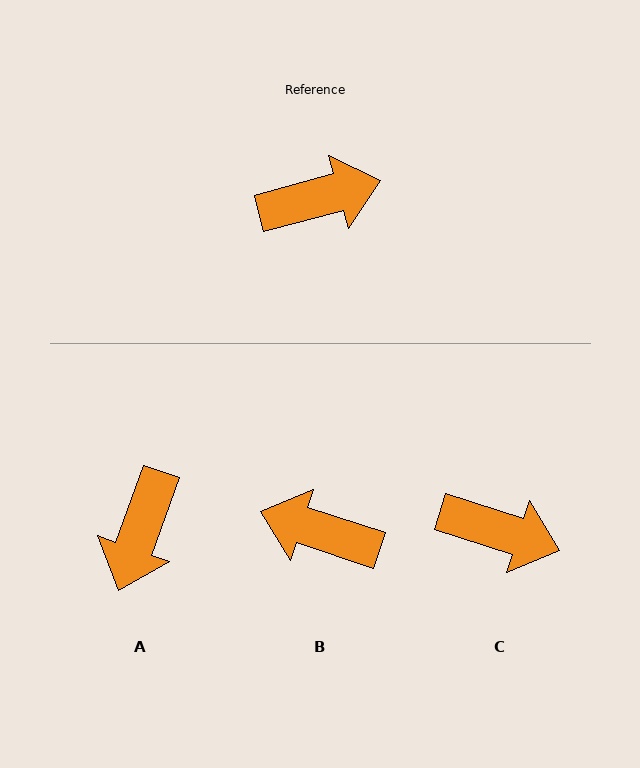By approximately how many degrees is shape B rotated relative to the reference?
Approximately 147 degrees counter-clockwise.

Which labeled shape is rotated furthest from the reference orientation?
B, about 147 degrees away.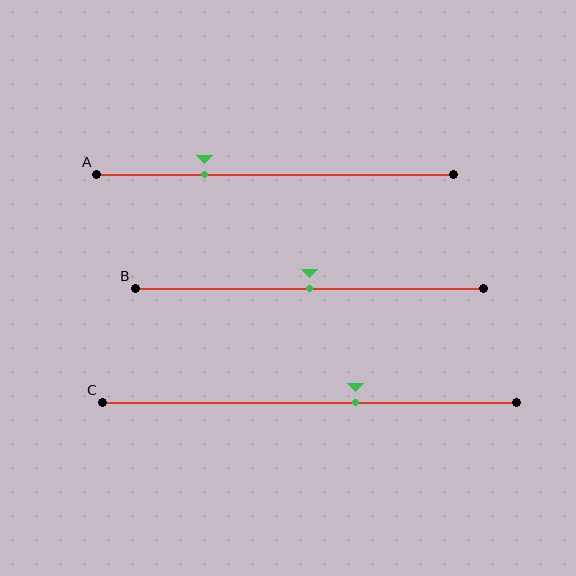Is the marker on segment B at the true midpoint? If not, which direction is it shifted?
Yes, the marker on segment B is at the true midpoint.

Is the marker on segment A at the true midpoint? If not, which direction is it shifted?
No, the marker on segment A is shifted to the left by about 20% of the segment length.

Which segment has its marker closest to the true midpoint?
Segment B has its marker closest to the true midpoint.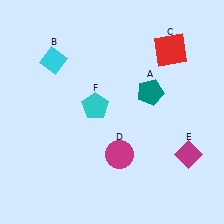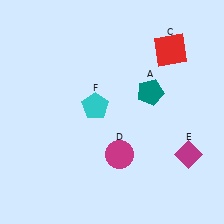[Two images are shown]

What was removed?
The cyan diamond (B) was removed in Image 2.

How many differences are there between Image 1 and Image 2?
There is 1 difference between the two images.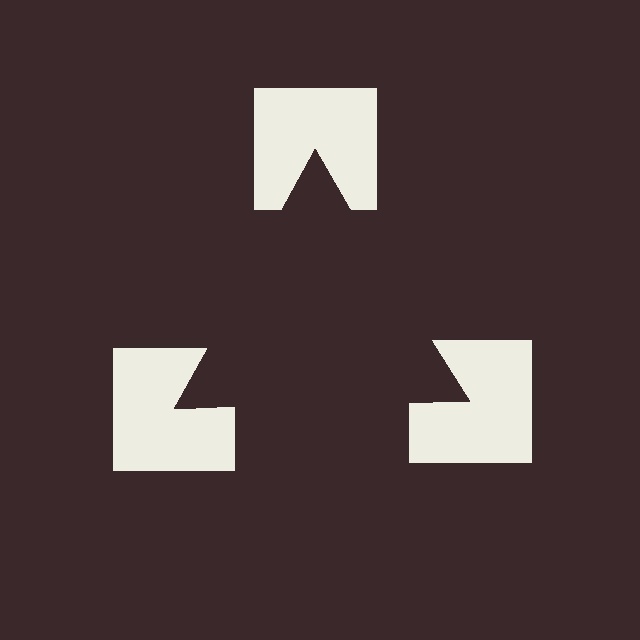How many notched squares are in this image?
There are 3 — one at each vertex of the illusory triangle.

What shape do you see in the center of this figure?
An illusory triangle — its edges are inferred from the aligned wedge cuts in the notched squares, not physically drawn.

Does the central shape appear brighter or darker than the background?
It typically appears slightly darker than the background, even though no actual brightness change is drawn.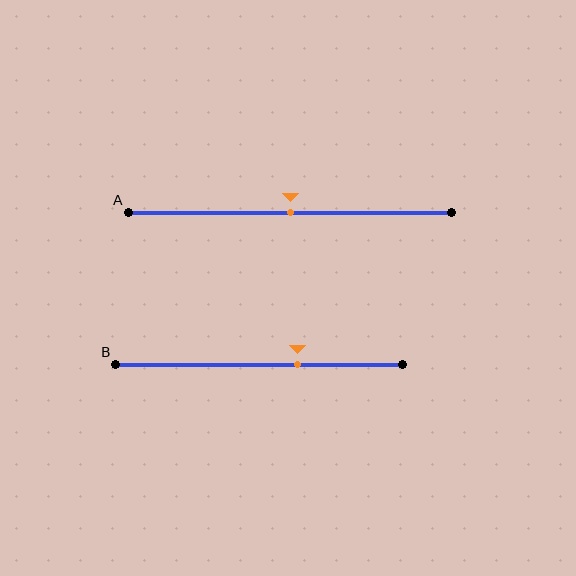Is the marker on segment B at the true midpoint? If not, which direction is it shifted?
No, the marker on segment B is shifted to the right by about 13% of the segment length.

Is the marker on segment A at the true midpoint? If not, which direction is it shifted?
Yes, the marker on segment A is at the true midpoint.